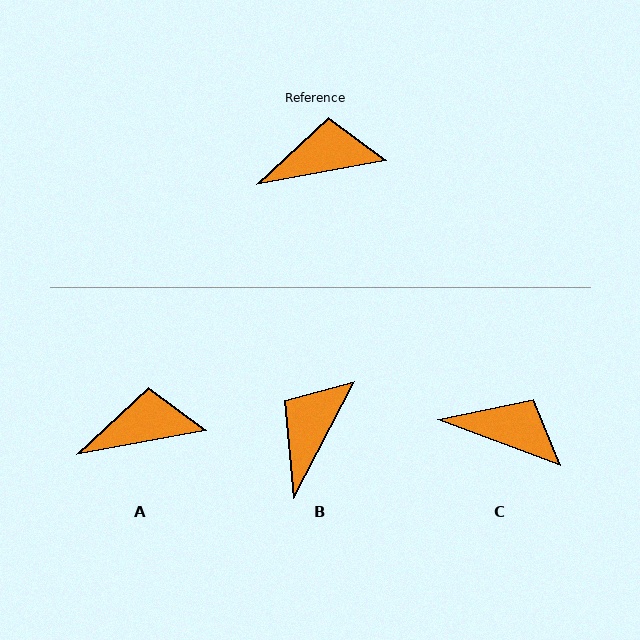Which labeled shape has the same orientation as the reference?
A.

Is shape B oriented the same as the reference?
No, it is off by about 52 degrees.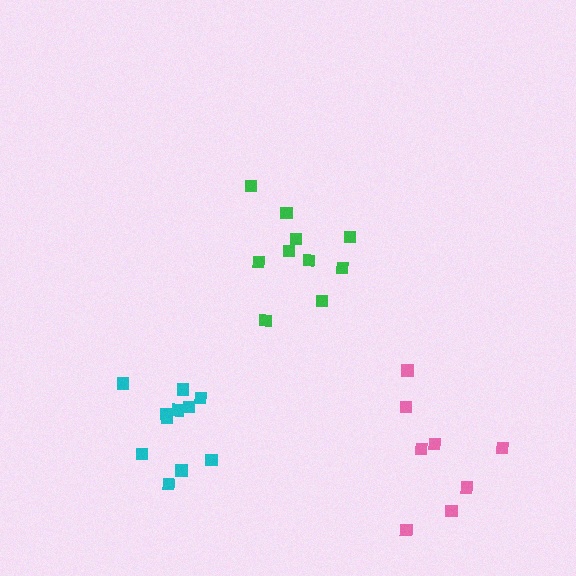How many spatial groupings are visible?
There are 3 spatial groupings.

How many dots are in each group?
Group 1: 11 dots, Group 2: 8 dots, Group 3: 10 dots (29 total).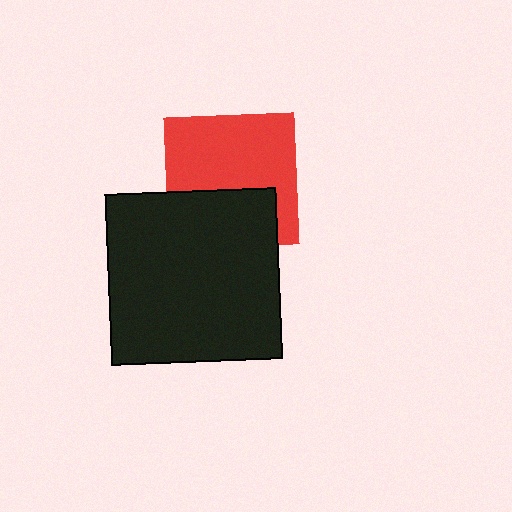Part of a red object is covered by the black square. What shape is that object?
It is a square.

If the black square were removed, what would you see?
You would see the complete red square.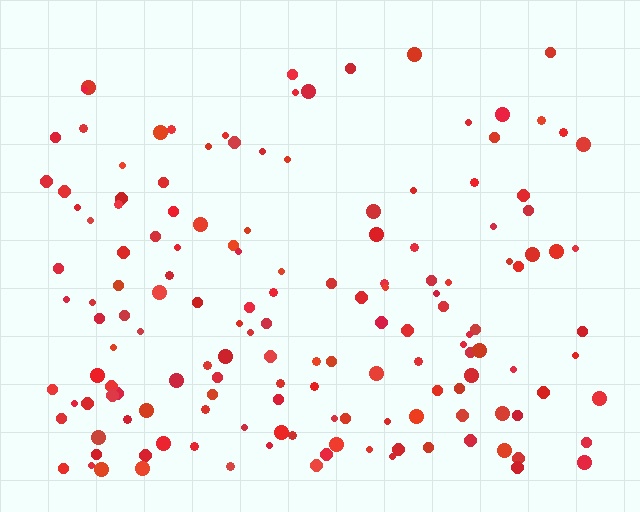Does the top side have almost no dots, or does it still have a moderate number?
Still a moderate number, just noticeably fewer than the bottom.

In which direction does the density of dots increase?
From top to bottom, with the bottom side densest.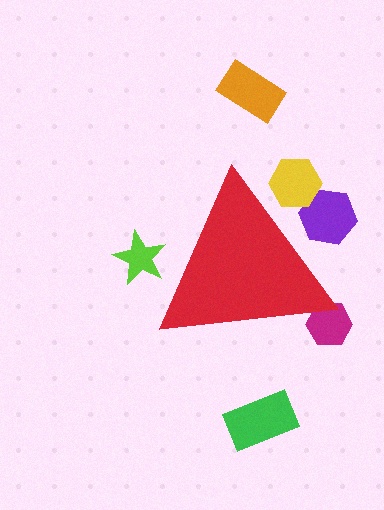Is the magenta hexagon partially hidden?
Yes, the magenta hexagon is partially hidden behind the red triangle.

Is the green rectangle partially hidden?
No, the green rectangle is fully visible.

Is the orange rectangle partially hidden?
No, the orange rectangle is fully visible.